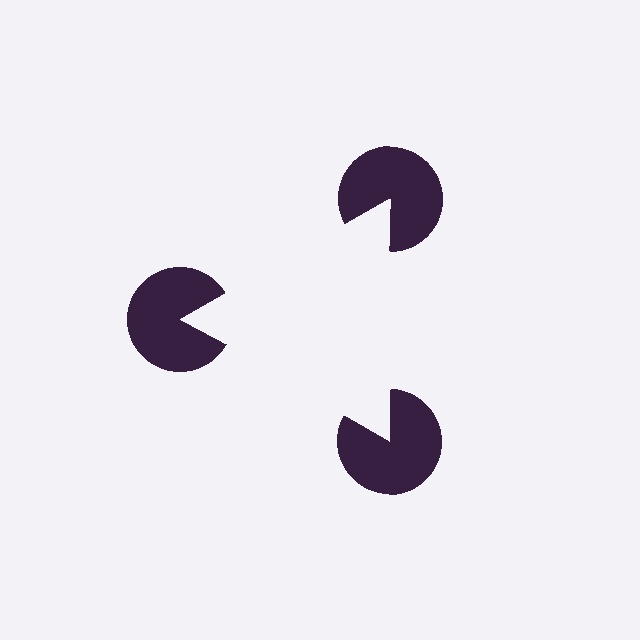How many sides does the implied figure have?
3 sides.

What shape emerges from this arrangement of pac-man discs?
An illusory triangle — its edges are inferred from the aligned wedge cuts in the pac-man discs, not physically drawn.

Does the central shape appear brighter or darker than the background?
It typically appears slightly brighter than the background, even though no actual brightness change is drawn.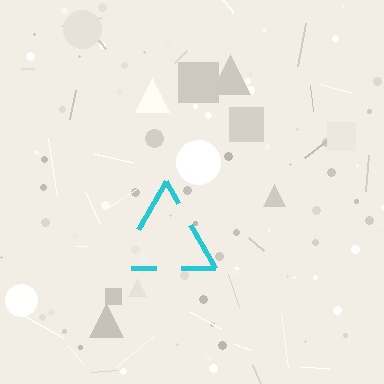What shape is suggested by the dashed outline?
The dashed outline suggests a triangle.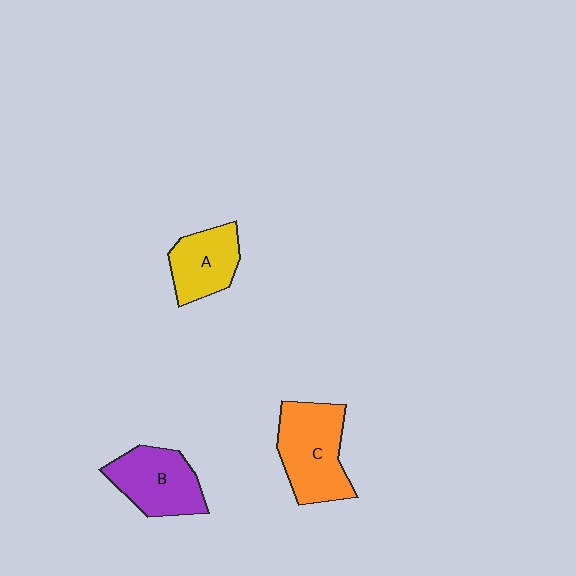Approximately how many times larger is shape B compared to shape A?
Approximately 1.2 times.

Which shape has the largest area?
Shape C (orange).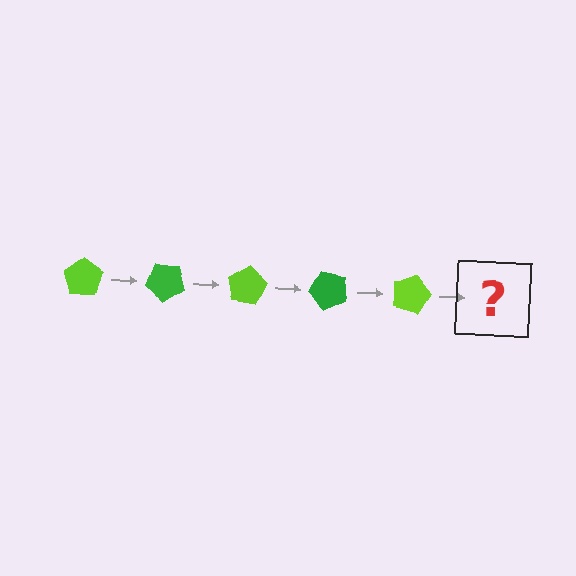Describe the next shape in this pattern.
It should be a green pentagon, rotated 200 degrees from the start.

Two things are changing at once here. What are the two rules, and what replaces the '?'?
The two rules are that it rotates 40 degrees each step and the color cycles through lime and green. The '?' should be a green pentagon, rotated 200 degrees from the start.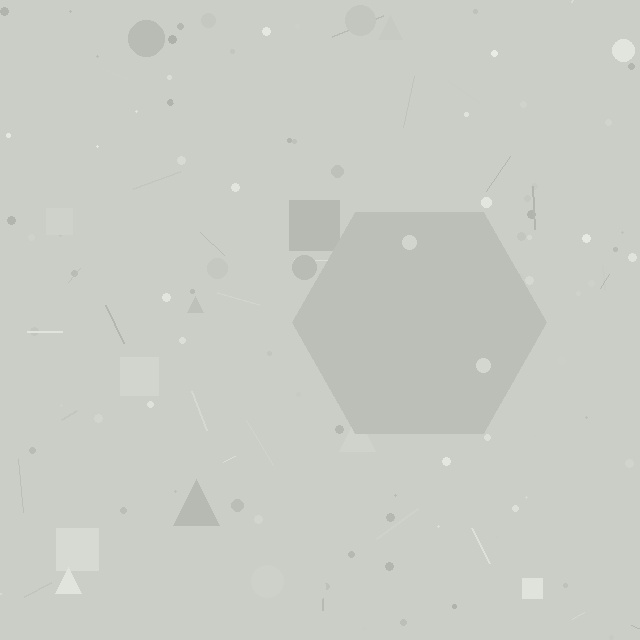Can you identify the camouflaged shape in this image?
The camouflaged shape is a hexagon.